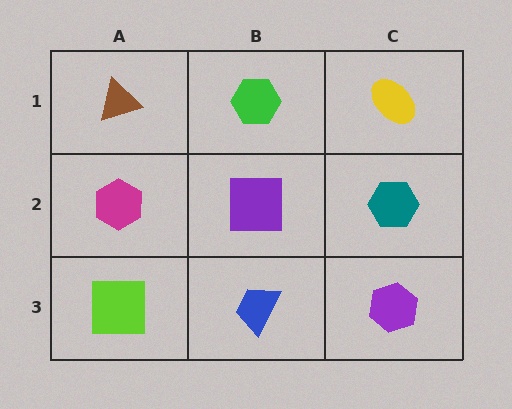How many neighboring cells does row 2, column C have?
3.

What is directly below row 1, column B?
A purple square.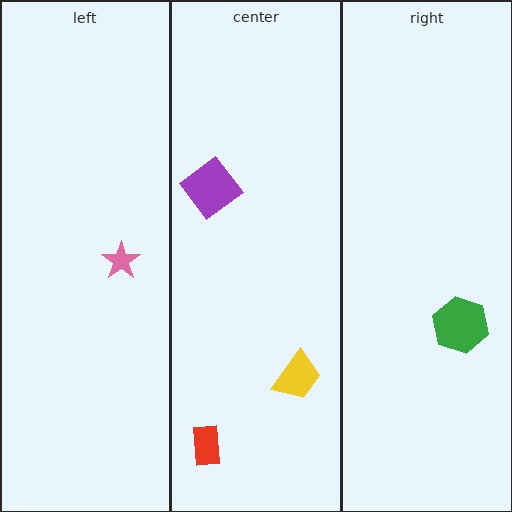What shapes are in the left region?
The pink star.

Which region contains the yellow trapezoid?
The center region.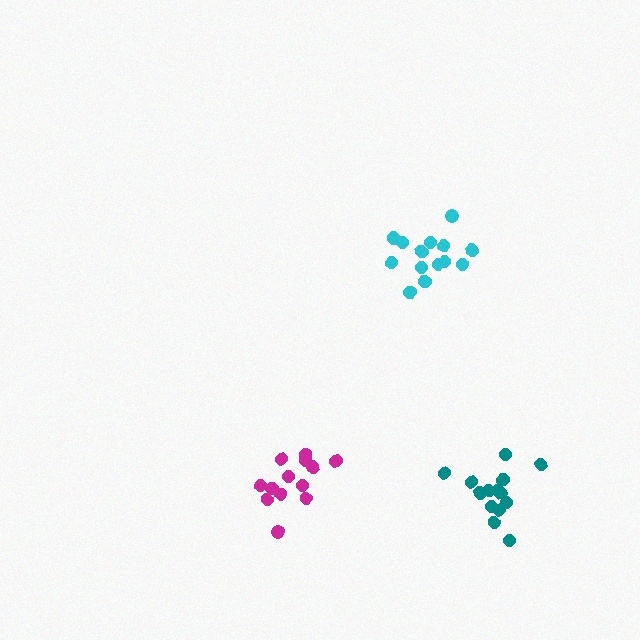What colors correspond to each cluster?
The clusters are colored: cyan, magenta, teal.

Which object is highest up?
The cyan cluster is topmost.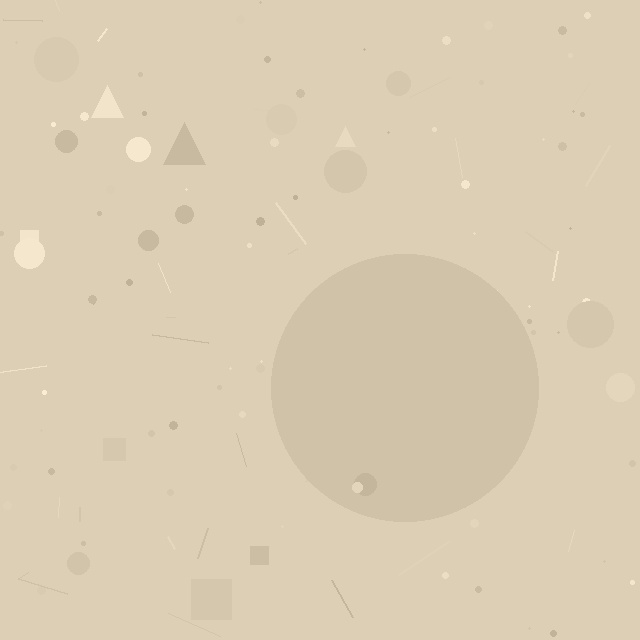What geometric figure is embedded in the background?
A circle is embedded in the background.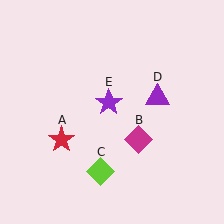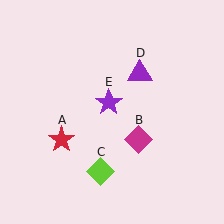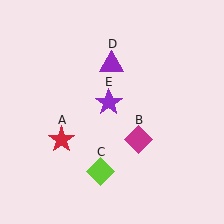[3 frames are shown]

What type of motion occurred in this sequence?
The purple triangle (object D) rotated counterclockwise around the center of the scene.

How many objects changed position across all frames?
1 object changed position: purple triangle (object D).